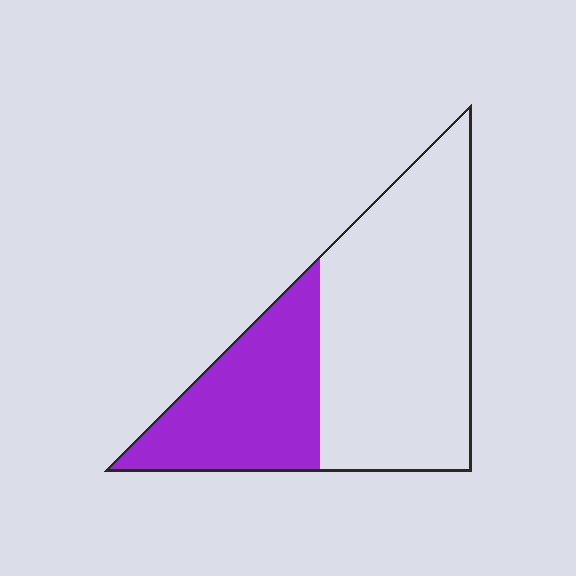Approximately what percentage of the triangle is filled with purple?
Approximately 35%.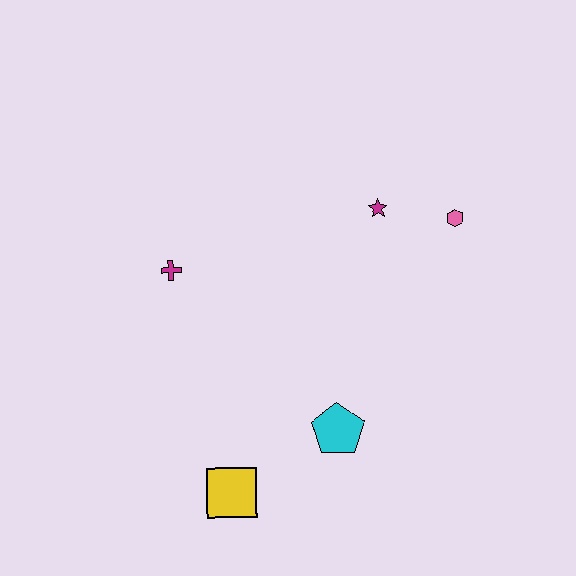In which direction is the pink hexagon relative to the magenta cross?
The pink hexagon is to the right of the magenta cross.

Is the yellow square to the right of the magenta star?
No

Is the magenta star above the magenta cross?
Yes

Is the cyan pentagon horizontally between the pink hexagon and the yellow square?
Yes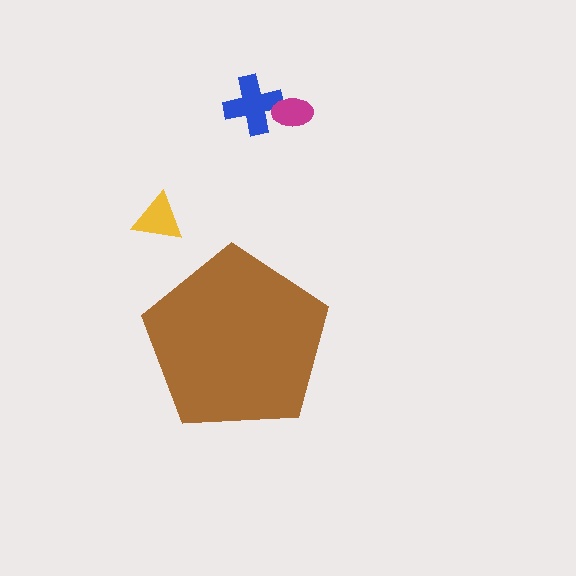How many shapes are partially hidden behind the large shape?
0 shapes are partially hidden.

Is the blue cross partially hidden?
No, the blue cross is fully visible.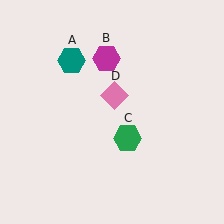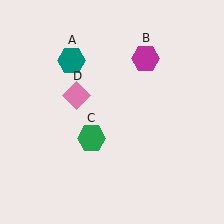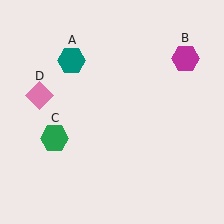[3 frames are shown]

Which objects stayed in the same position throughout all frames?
Teal hexagon (object A) remained stationary.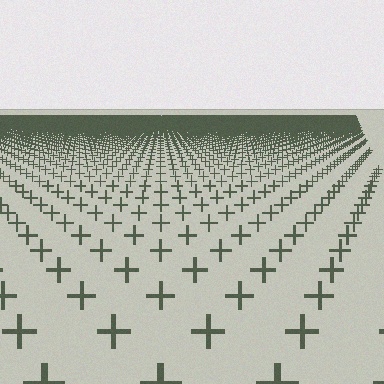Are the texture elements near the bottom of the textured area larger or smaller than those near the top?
Larger. Near the bottom, elements are closer to the viewer and appear at a bigger on-screen size.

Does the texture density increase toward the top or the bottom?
Density increases toward the top.